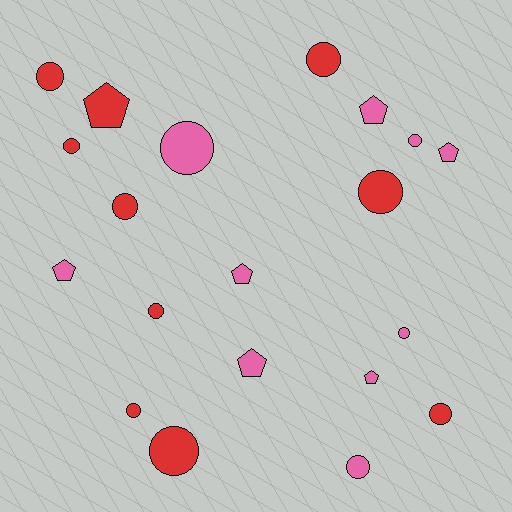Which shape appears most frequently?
Circle, with 13 objects.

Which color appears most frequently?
Red, with 10 objects.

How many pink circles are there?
There are 4 pink circles.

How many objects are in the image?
There are 20 objects.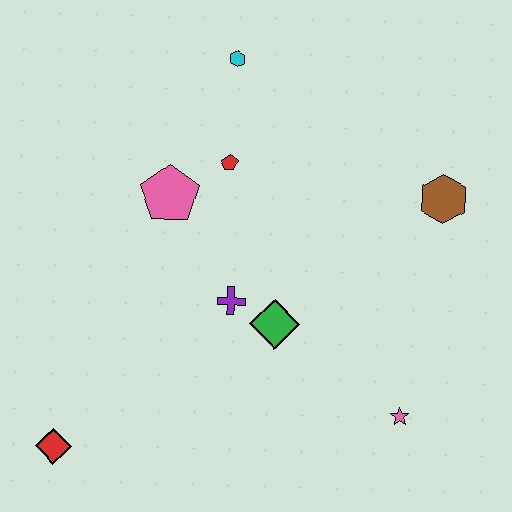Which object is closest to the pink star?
The green diamond is closest to the pink star.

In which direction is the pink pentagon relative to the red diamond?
The pink pentagon is above the red diamond.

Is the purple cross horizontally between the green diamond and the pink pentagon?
Yes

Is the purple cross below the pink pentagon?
Yes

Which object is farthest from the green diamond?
The cyan hexagon is farthest from the green diamond.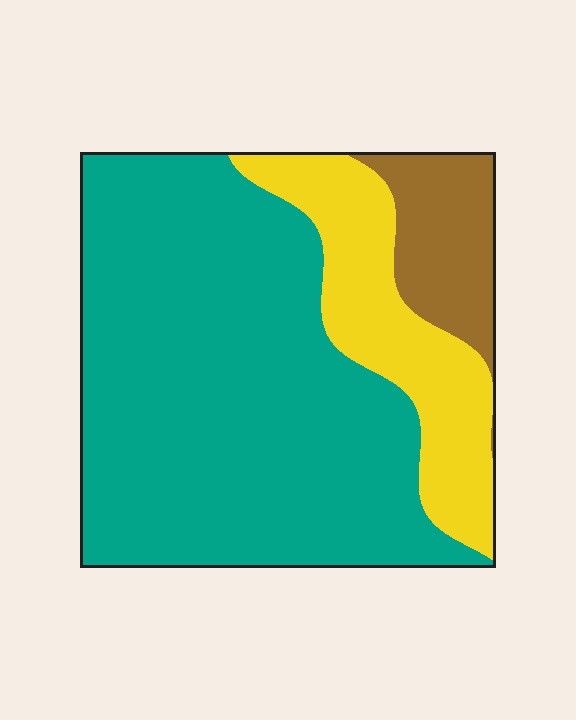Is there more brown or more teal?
Teal.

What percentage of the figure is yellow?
Yellow covers about 20% of the figure.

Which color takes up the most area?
Teal, at roughly 70%.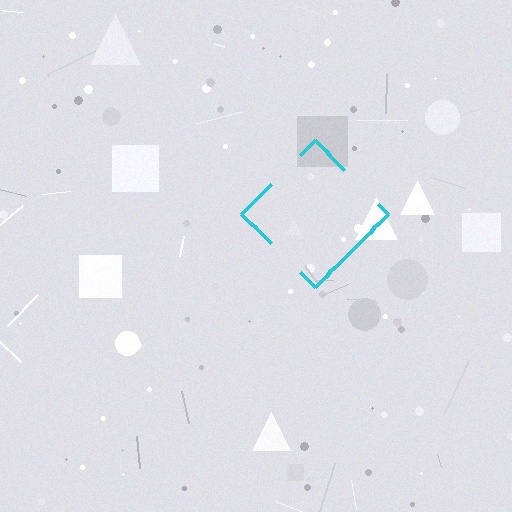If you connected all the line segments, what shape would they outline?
They would outline a diamond.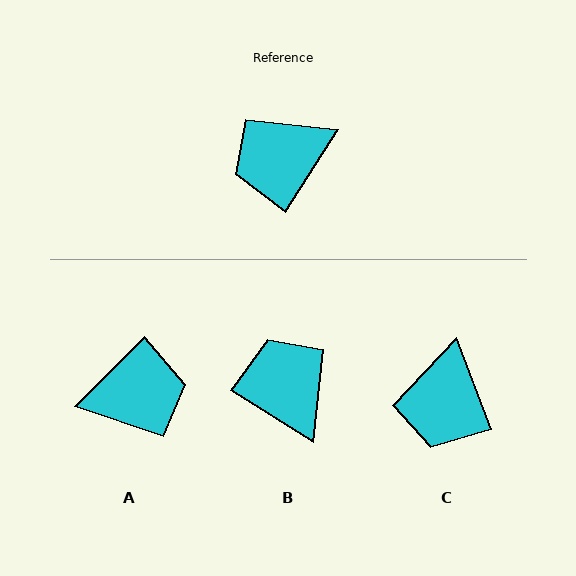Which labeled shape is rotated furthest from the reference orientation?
A, about 167 degrees away.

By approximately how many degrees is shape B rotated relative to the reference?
Approximately 90 degrees clockwise.